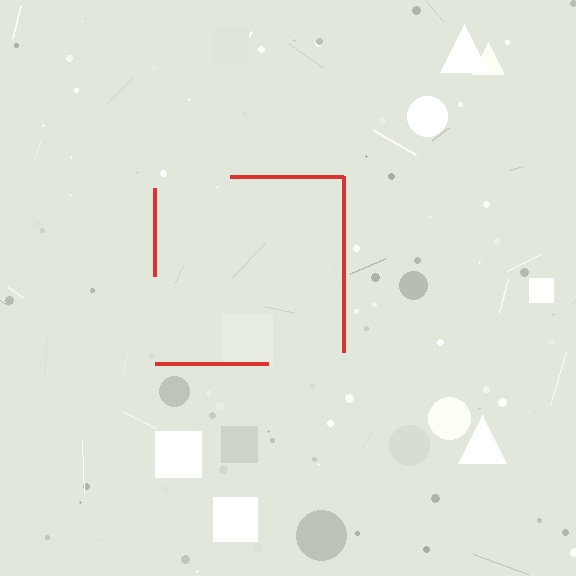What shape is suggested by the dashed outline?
The dashed outline suggests a square.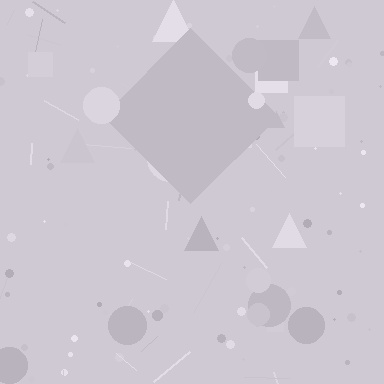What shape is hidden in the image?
A diamond is hidden in the image.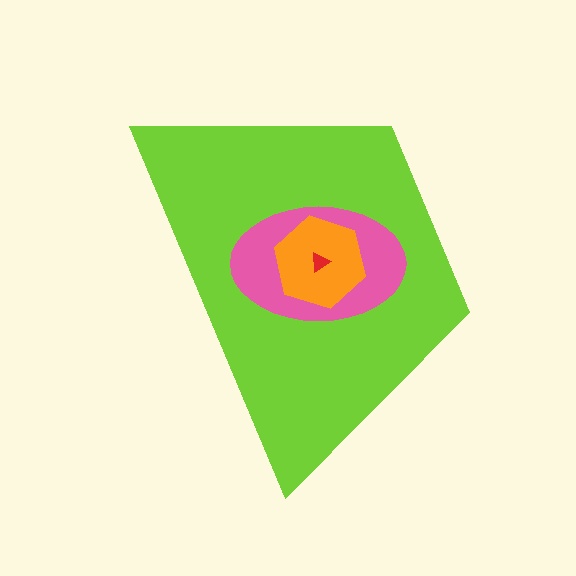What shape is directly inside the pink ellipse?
The orange hexagon.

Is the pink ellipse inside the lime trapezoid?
Yes.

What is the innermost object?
The red triangle.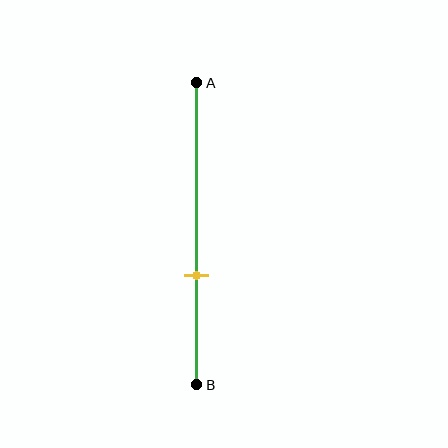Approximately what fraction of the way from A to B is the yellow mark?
The yellow mark is approximately 65% of the way from A to B.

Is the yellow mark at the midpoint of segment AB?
No, the mark is at about 65% from A, not at the 50% midpoint.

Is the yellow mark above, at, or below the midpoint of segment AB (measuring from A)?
The yellow mark is below the midpoint of segment AB.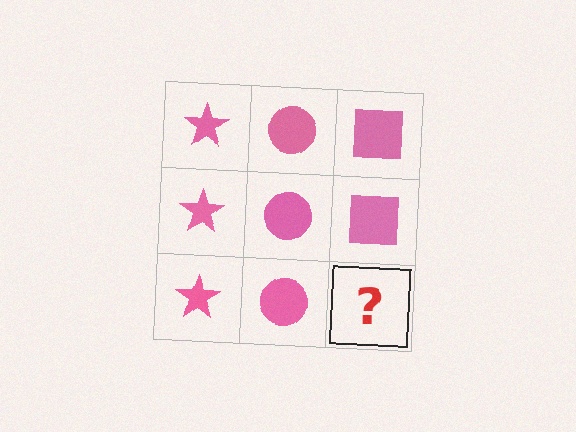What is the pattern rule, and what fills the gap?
The rule is that each column has a consistent shape. The gap should be filled with a pink square.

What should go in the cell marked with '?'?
The missing cell should contain a pink square.